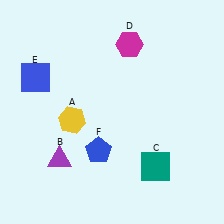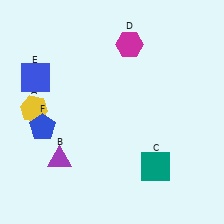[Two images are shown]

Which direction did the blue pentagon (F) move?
The blue pentagon (F) moved left.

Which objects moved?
The objects that moved are: the yellow hexagon (A), the blue pentagon (F).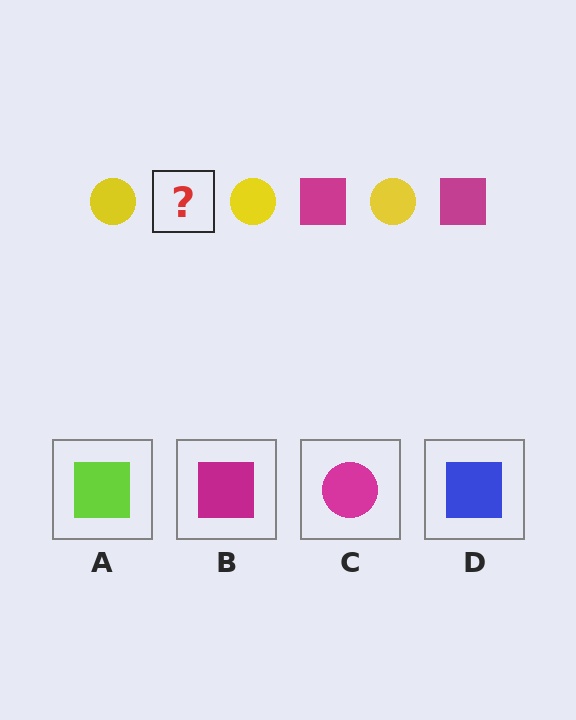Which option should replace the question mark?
Option B.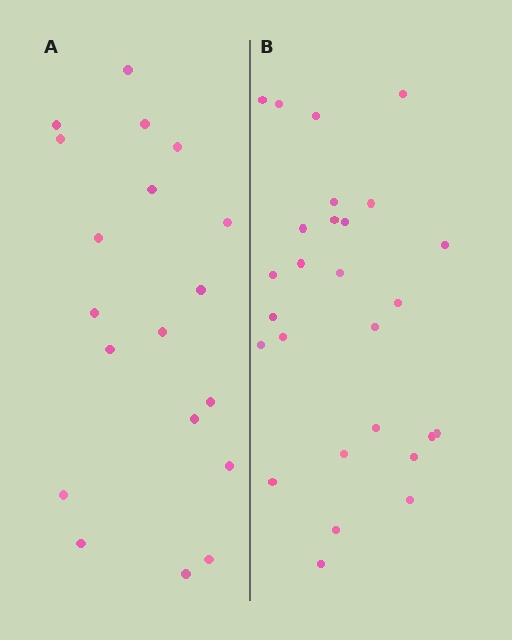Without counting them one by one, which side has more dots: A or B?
Region B (the right region) has more dots.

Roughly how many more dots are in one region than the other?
Region B has roughly 8 or so more dots than region A.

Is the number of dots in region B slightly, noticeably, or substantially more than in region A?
Region B has noticeably more, but not dramatically so. The ratio is roughly 1.4 to 1.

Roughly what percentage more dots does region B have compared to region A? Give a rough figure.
About 40% more.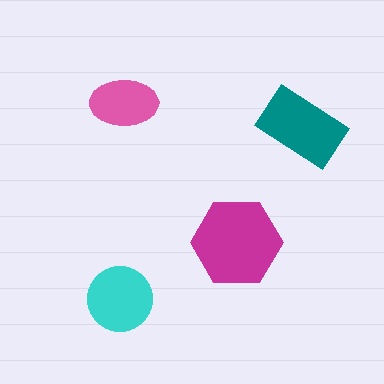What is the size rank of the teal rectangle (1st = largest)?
2nd.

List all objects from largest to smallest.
The magenta hexagon, the teal rectangle, the cyan circle, the pink ellipse.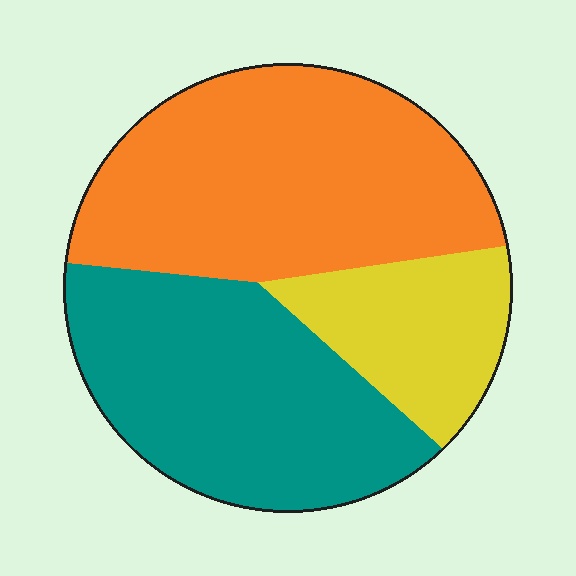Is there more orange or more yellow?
Orange.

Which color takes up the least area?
Yellow, at roughly 20%.